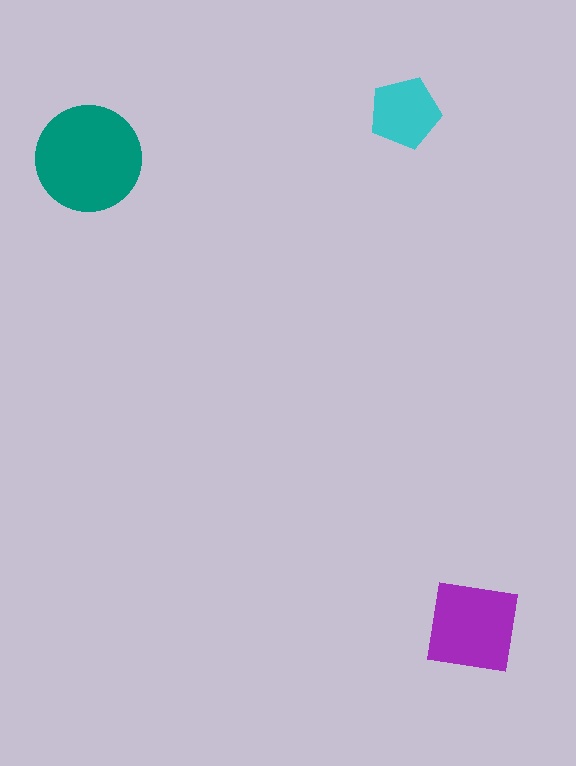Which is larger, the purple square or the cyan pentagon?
The purple square.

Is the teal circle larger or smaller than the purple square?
Larger.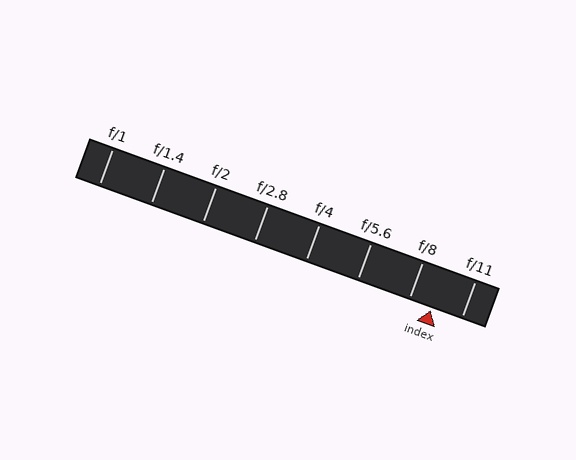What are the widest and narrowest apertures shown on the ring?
The widest aperture shown is f/1 and the narrowest is f/11.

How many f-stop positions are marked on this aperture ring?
There are 8 f-stop positions marked.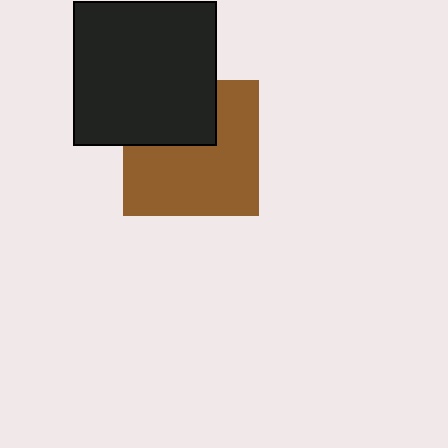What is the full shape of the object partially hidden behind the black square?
The partially hidden object is a brown square.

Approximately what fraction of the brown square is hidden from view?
Roughly 34% of the brown square is hidden behind the black square.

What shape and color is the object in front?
The object in front is a black square.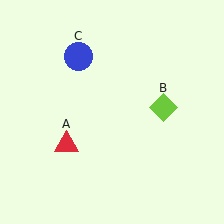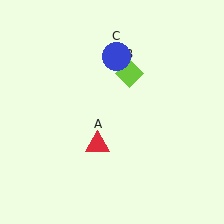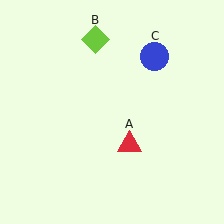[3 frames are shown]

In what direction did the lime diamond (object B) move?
The lime diamond (object B) moved up and to the left.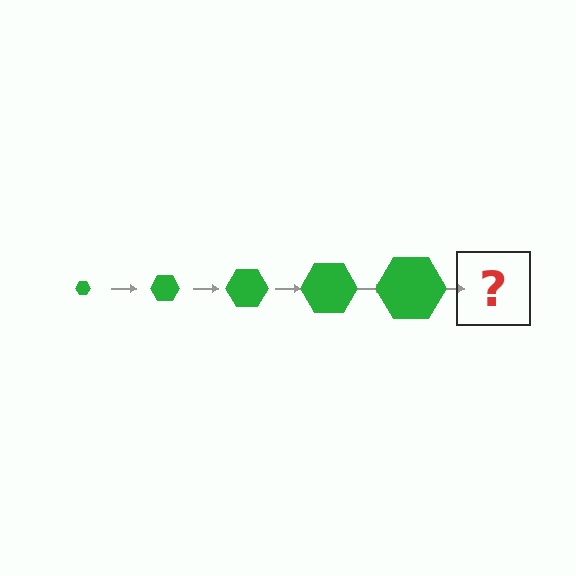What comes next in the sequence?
The next element should be a green hexagon, larger than the previous one.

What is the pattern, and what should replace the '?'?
The pattern is that the hexagon gets progressively larger each step. The '?' should be a green hexagon, larger than the previous one.